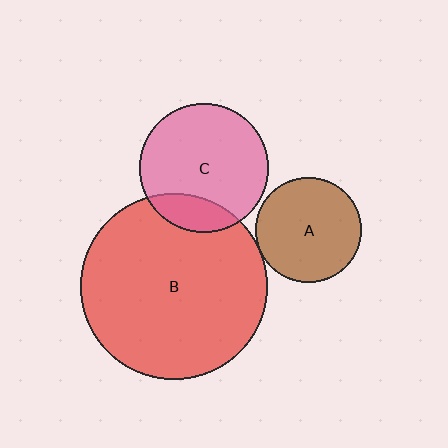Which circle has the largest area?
Circle B (red).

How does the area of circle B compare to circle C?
Approximately 2.1 times.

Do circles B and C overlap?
Yes.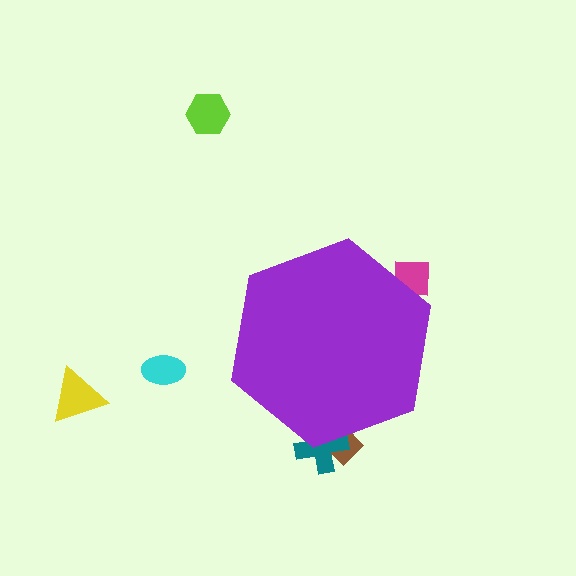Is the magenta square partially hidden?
Yes, the magenta square is partially hidden behind the purple hexagon.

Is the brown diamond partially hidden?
Yes, the brown diamond is partially hidden behind the purple hexagon.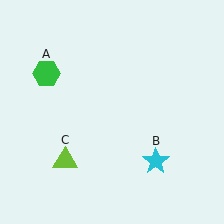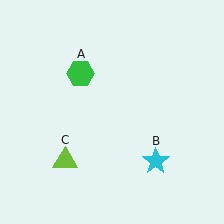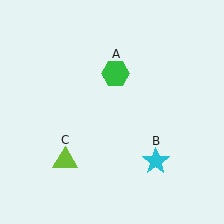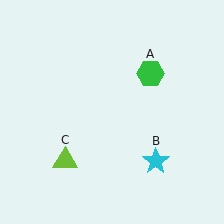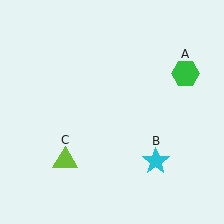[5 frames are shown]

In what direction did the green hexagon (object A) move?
The green hexagon (object A) moved right.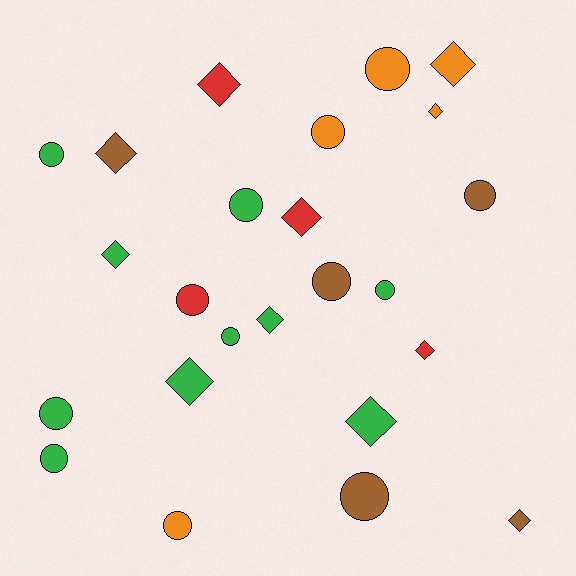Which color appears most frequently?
Green, with 10 objects.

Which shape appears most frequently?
Circle, with 13 objects.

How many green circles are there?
There are 6 green circles.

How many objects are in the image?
There are 24 objects.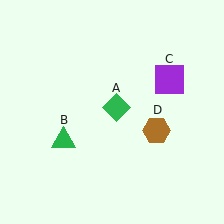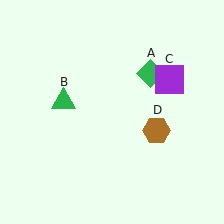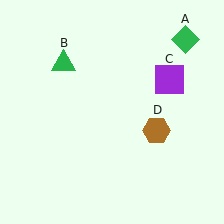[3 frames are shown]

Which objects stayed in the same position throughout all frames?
Purple square (object C) and brown hexagon (object D) remained stationary.